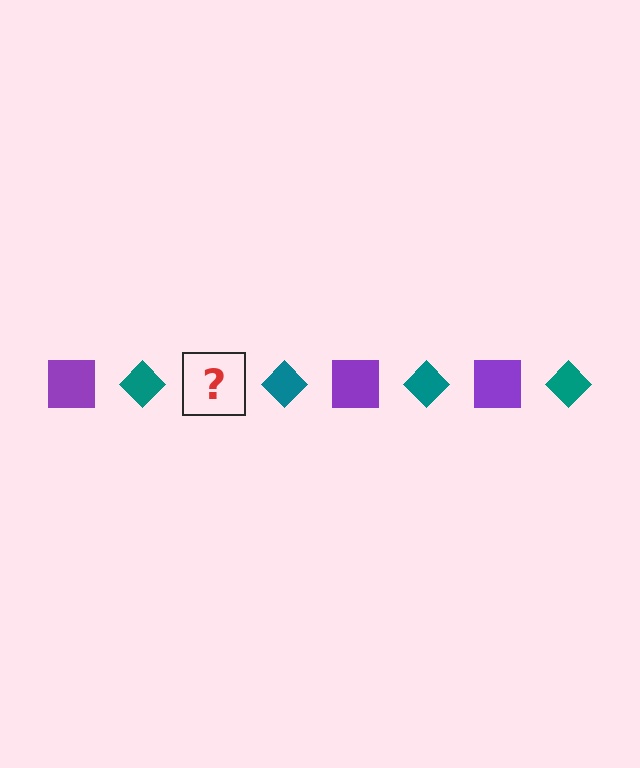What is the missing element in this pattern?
The missing element is a purple square.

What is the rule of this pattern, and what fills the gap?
The rule is that the pattern alternates between purple square and teal diamond. The gap should be filled with a purple square.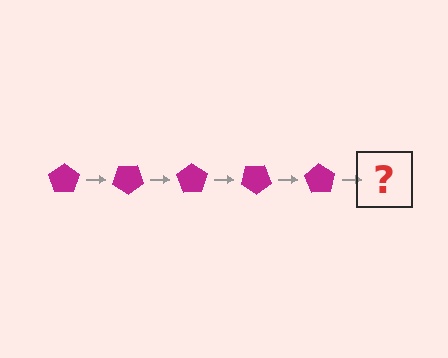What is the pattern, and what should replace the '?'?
The pattern is that the pentagon rotates 35 degrees each step. The '?' should be a magenta pentagon rotated 175 degrees.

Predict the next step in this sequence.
The next step is a magenta pentagon rotated 175 degrees.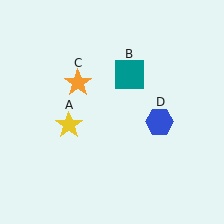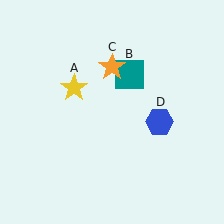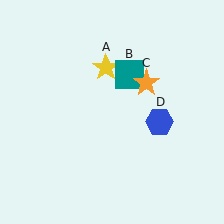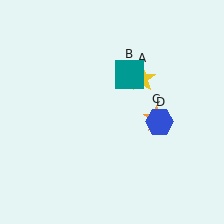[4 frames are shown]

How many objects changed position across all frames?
2 objects changed position: yellow star (object A), orange star (object C).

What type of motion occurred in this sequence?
The yellow star (object A), orange star (object C) rotated clockwise around the center of the scene.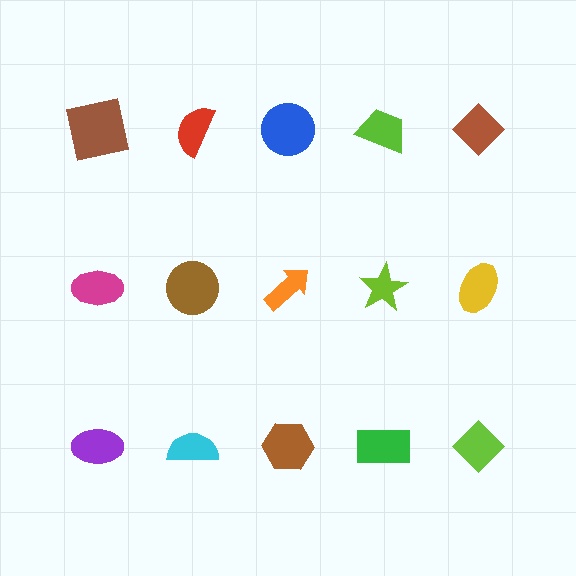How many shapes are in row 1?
5 shapes.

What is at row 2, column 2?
A brown circle.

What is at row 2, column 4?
A lime star.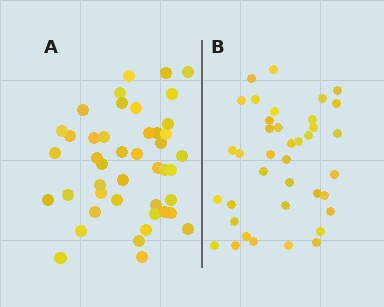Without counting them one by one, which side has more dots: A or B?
Region A (the left region) has more dots.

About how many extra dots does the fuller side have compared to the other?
Region A has about 6 more dots than region B.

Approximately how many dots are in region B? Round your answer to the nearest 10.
About 40 dots. (The exact count is 38, which rounds to 40.)